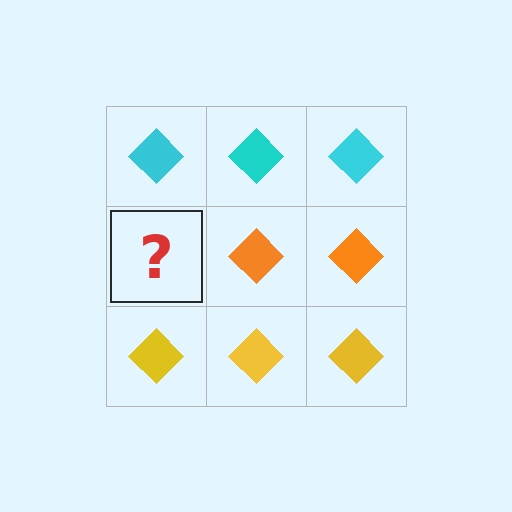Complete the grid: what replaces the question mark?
The question mark should be replaced with an orange diamond.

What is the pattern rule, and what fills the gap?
The rule is that each row has a consistent color. The gap should be filled with an orange diamond.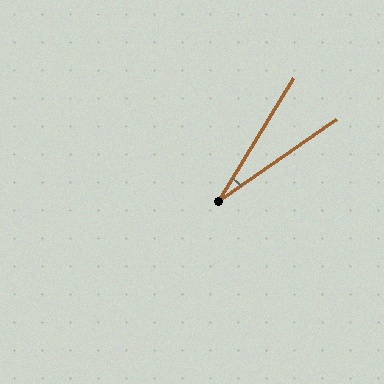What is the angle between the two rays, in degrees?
Approximately 24 degrees.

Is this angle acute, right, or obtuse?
It is acute.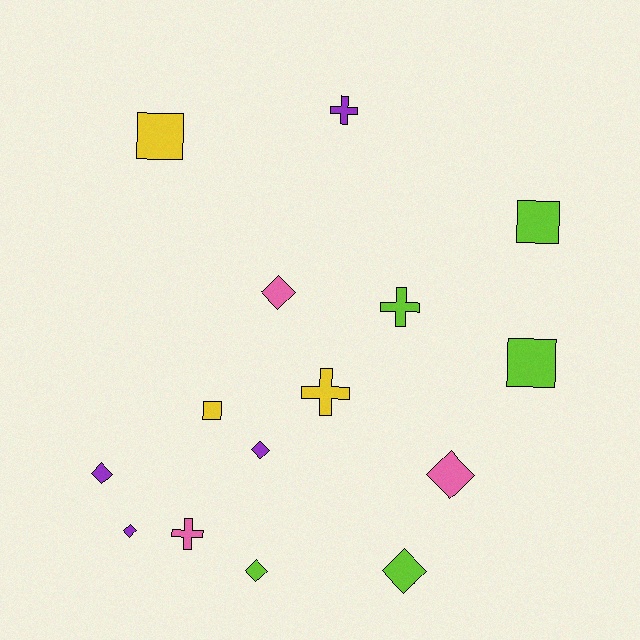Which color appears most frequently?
Lime, with 5 objects.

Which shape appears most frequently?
Diamond, with 7 objects.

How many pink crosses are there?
There is 1 pink cross.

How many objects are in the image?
There are 15 objects.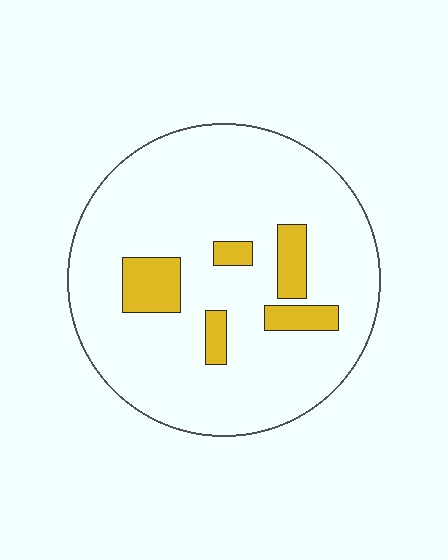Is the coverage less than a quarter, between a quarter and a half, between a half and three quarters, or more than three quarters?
Less than a quarter.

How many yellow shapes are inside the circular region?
5.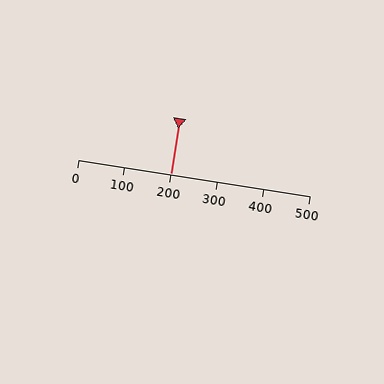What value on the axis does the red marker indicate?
The marker indicates approximately 200.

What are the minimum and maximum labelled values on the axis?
The axis runs from 0 to 500.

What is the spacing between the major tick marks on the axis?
The major ticks are spaced 100 apart.